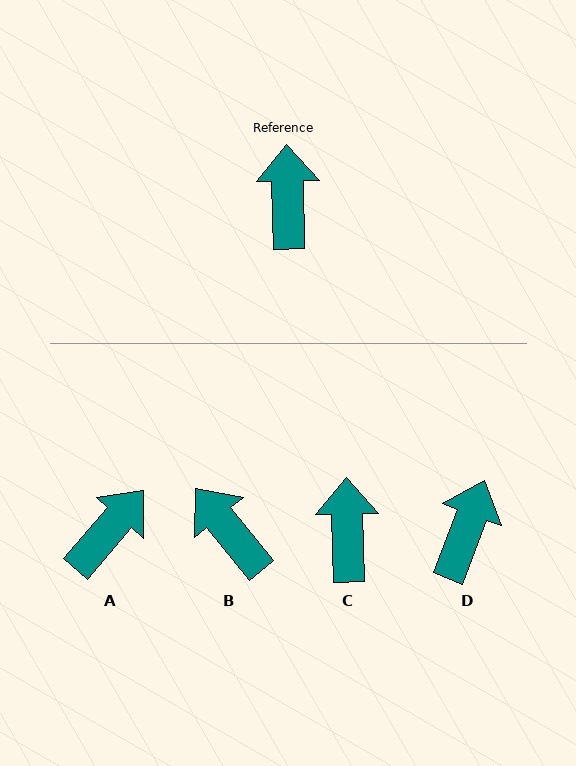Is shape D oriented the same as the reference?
No, it is off by about 22 degrees.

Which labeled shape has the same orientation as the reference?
C.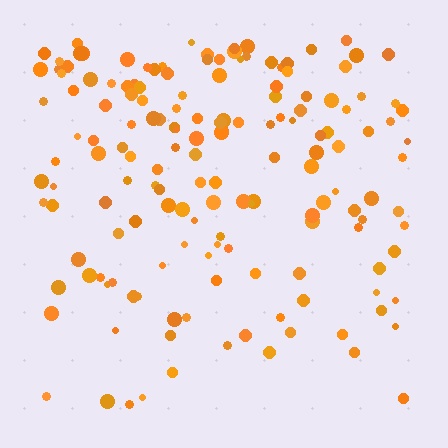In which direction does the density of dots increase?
From bottom to top, with the top side densest.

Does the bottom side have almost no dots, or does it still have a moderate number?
Still a moderate number, just noticeably fewer than the top.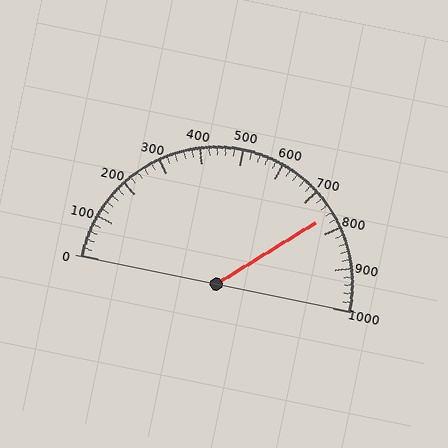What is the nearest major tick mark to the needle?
The nearest major tick mark is 800.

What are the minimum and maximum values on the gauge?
The gauge ranges from 0 to 1000.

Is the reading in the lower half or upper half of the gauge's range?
The reading is in the upper half of the range (0 to 1000).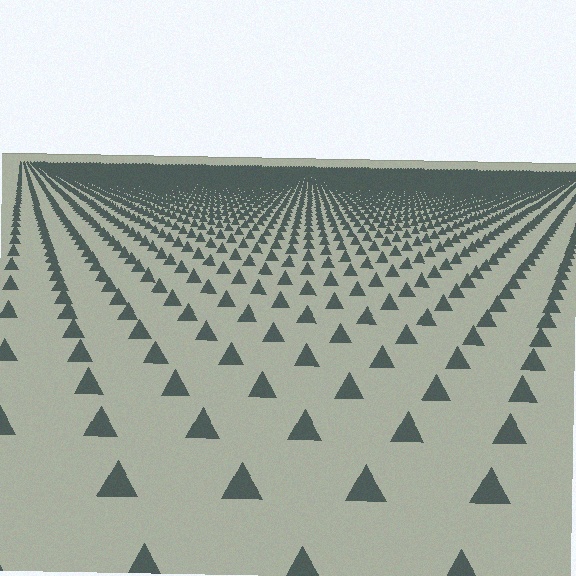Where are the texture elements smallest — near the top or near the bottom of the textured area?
Near the top.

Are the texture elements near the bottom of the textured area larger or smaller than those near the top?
Larger. Near the bottom, elements are closer to the viewer and appear at a bigger on-screen size.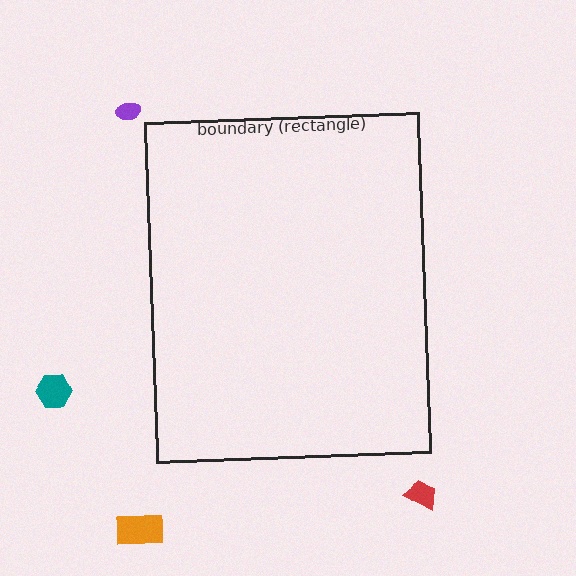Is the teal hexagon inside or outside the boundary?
Outside.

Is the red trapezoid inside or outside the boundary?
Outside.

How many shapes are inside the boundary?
0 inside, 4 outside.